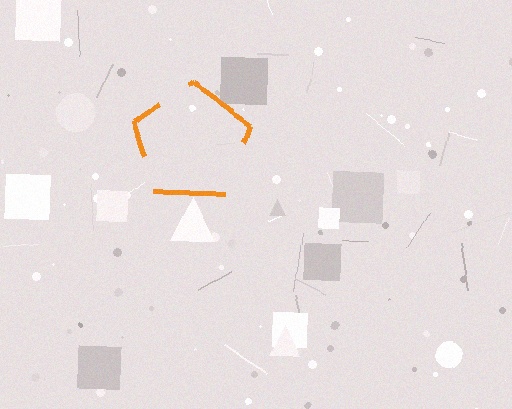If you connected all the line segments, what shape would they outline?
They would outline a pentagon.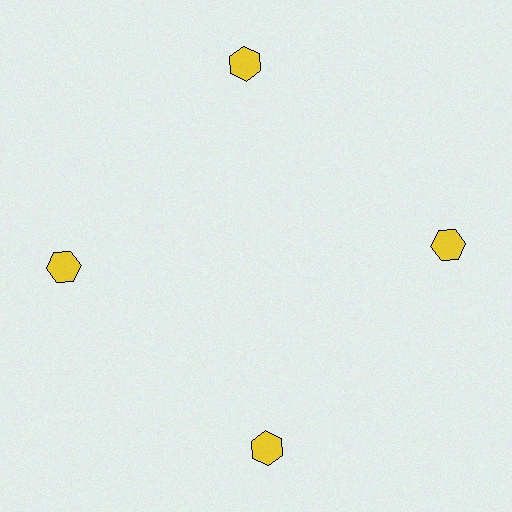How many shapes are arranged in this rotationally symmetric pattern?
There are 4 shapes, arranged in 4 groups of 1.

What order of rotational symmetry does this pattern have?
This pattern has 4-fold rotational symmetry.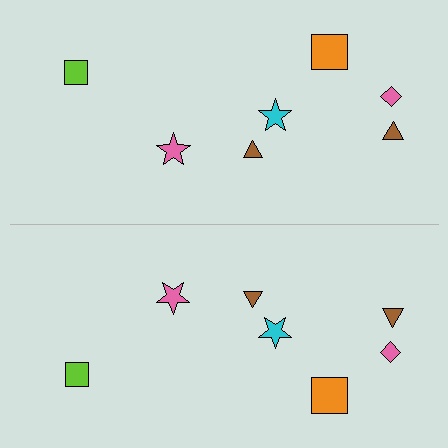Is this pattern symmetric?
Yes, this pattern has bilateral (reflection) symmetry.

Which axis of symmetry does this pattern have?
The pattern has a horizontal axis of symmetry running through the center of the image.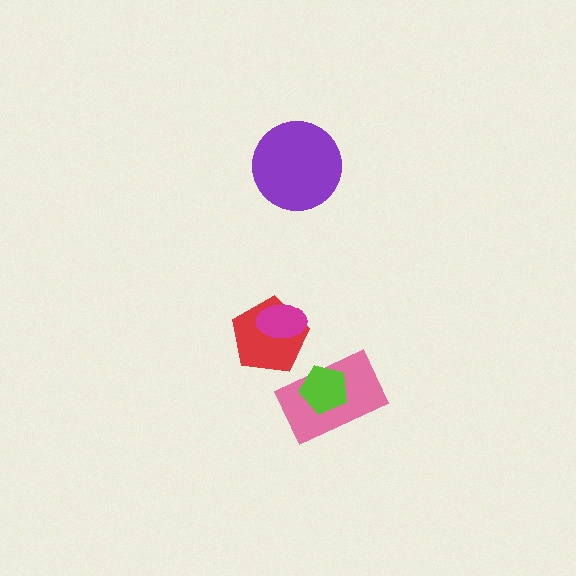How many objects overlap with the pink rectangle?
1 object overlaps with the pink rectangle.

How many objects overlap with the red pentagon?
1 object overlaps with the red pentagon.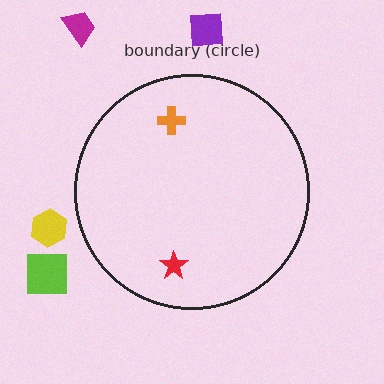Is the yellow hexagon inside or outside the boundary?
Outside.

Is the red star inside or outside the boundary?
Inside.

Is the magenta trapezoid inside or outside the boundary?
Outside.